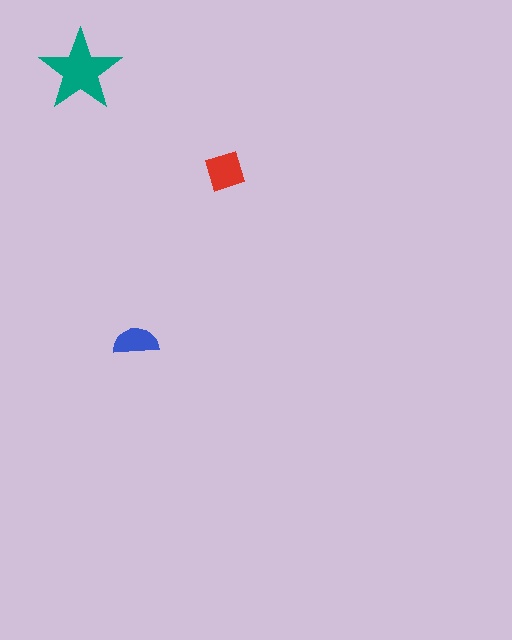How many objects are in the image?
There are 3 objects in the image.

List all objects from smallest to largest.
The blue semicircle, the red square, the teal star.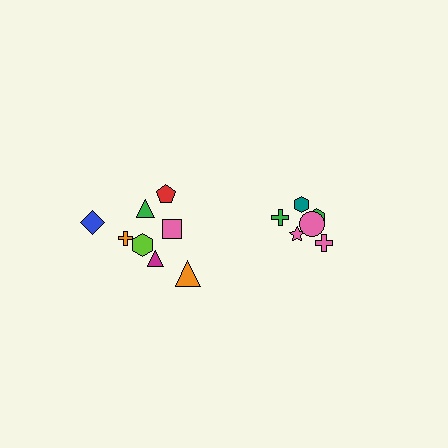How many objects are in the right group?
There are 6 objects.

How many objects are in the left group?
There are 8 objects.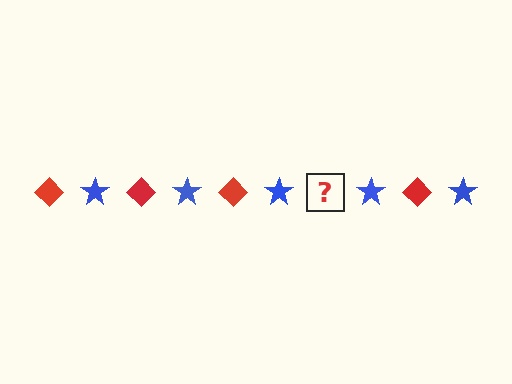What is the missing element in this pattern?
The missing element is a red diamond.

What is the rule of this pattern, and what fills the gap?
The rule is that the pattern alternates between red diamond and blue star. The gap should be filled with a red diamond.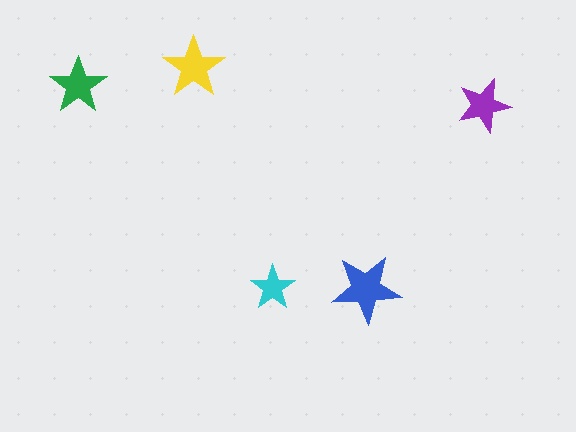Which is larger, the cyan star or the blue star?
The blue one.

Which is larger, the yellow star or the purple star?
The yellow one.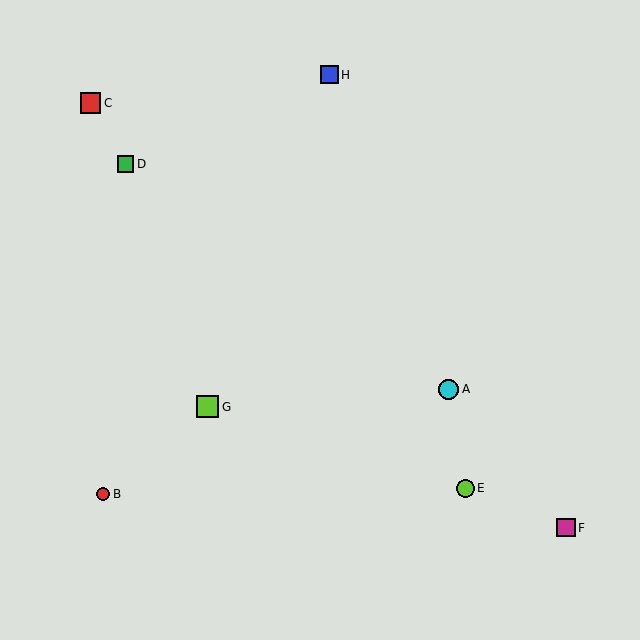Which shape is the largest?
The lime square (labeled G) is the largest.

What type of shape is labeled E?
Shape E is a lime circle.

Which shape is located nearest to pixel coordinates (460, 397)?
The cyan circle (labeled A) at (449, 390) is nearest to that location.